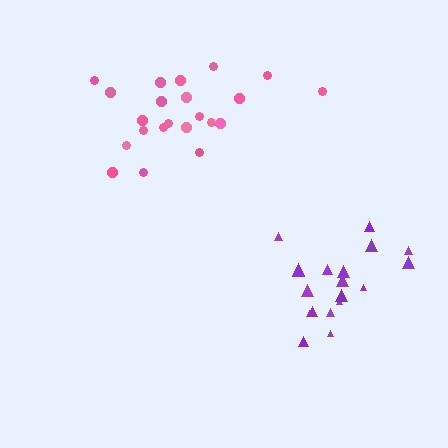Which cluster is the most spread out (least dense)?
Pink.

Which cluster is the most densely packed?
Purple.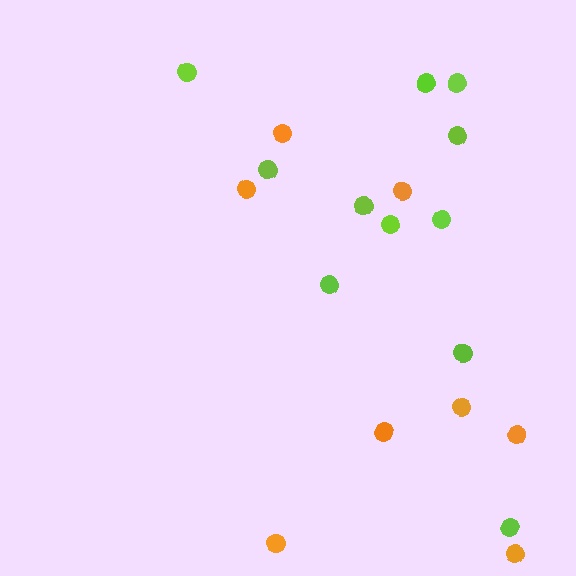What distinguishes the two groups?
There are 2 groups: one group of orange circles (8) and one group of lime circles (11).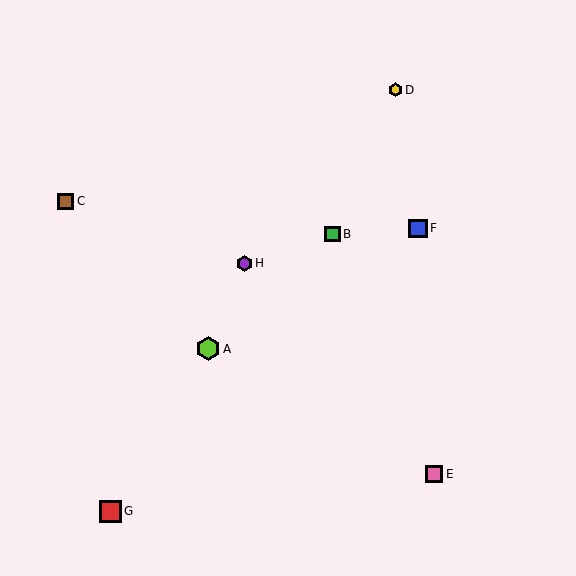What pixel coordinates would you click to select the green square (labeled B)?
Click at (332, 234) to select the green square B.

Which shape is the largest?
The lime hexagon (labeled A) is the largest.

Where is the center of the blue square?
The center of the blue square is at (418, 228).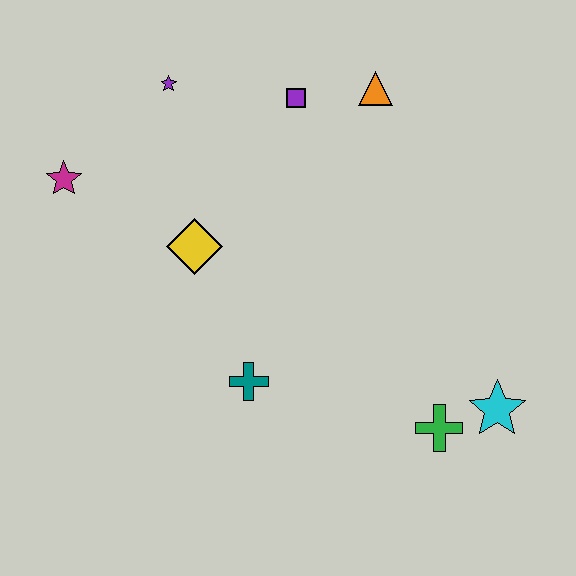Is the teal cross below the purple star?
Yes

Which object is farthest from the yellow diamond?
The cyan star is farthest from the yellow diamond.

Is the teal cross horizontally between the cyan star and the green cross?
No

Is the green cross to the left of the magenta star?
No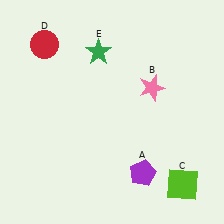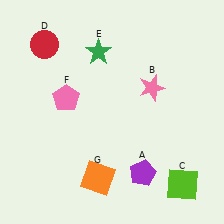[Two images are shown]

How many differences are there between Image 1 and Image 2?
There are 2 differences between the two images.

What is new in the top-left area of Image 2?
A pink pentagon (F) was added in the top-left area of Image 2.